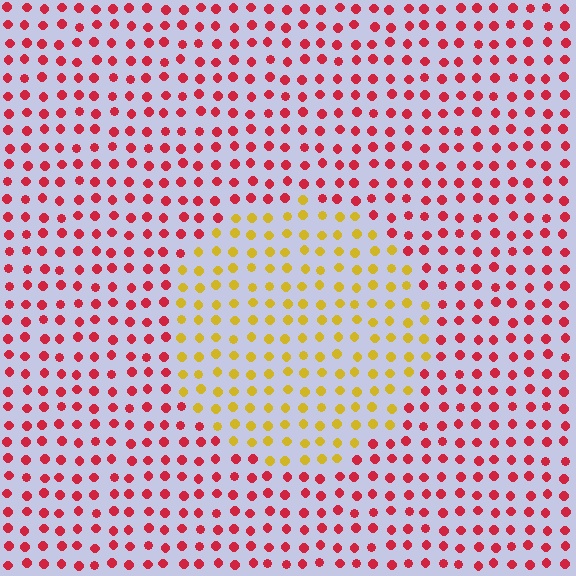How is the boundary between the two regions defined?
The boundary is defined purely by a slight shift in hue (about 61 degrees). Spacing, size, and orientation are identical on both sides.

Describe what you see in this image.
The image is filled with small red elements in a uniform arrangement. A circle-shaped region is visible where the elements are tinted to a slightly different hue, forming a subtle color boundary.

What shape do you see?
I see a circle.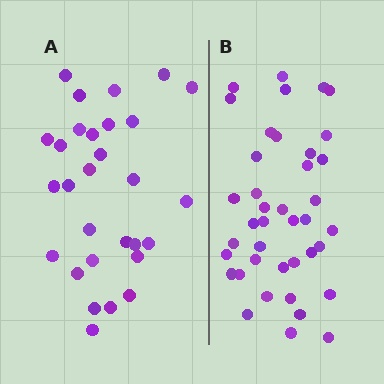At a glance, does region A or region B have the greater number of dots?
Region B (the right region) has more dots.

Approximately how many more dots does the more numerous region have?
Region B has roughly 12 or so more dots than region A.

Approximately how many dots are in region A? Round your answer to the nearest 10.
About 30 dots. (The exact count is 29, which rounds to 30.)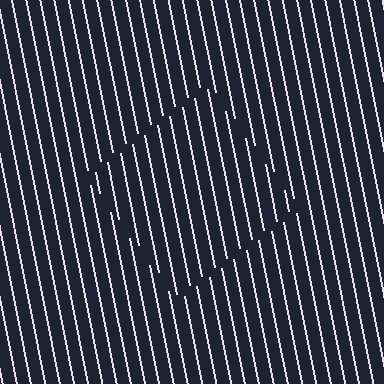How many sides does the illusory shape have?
4 sides — the line-ends trace a square.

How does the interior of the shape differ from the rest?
The interior of the shape contains the same grating, shifted by half a period — the contour is defined by the phase discontinuity where line-ends from the inner and outer gratings abut.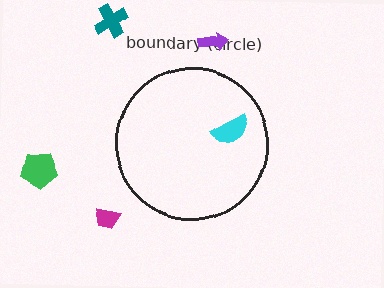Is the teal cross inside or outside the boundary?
Outside.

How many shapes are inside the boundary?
1 inside, 4 outside.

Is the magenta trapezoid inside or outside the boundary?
Outside.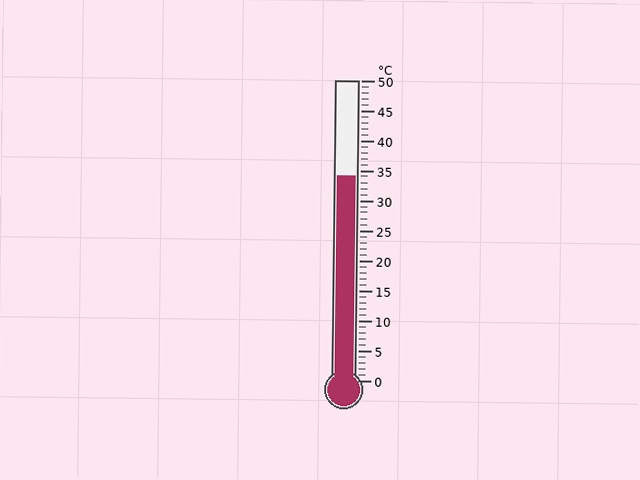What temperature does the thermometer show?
The thermometer shows approximately 34°C.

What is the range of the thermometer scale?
The thermometer scale ranges from 0°C to 50°C.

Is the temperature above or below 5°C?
The temperature is above 5°C.